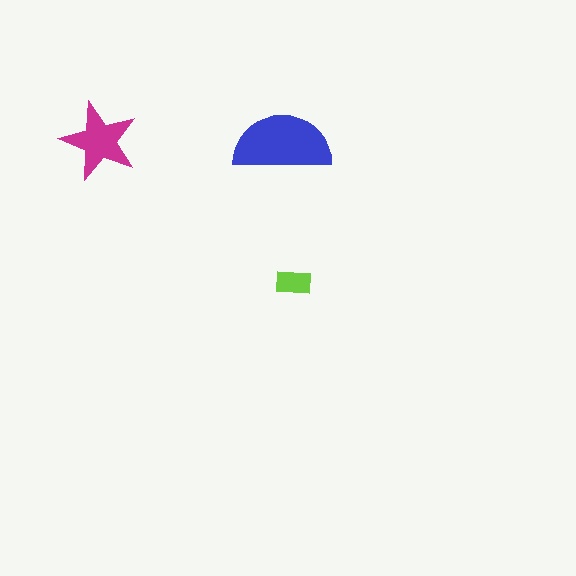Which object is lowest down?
The lime rectangle is bottommost.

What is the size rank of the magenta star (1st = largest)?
2nd.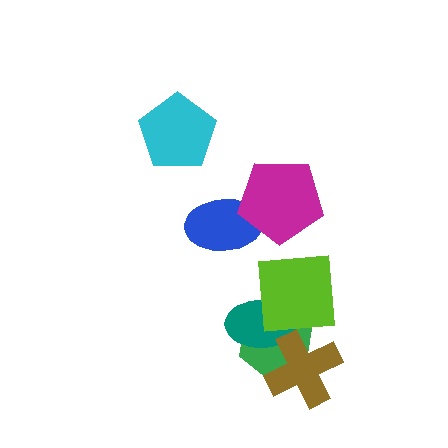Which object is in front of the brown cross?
The lime square is in front of the brown cross.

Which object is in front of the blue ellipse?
The magenta pentagon is in front of the blue ellipse.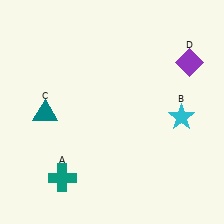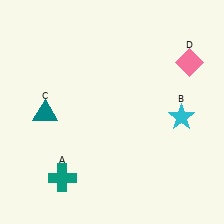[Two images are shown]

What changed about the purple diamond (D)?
In Image 1, D is purple. In Image 2, it changed to pink.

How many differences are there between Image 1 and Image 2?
There is 1 difference between the two images.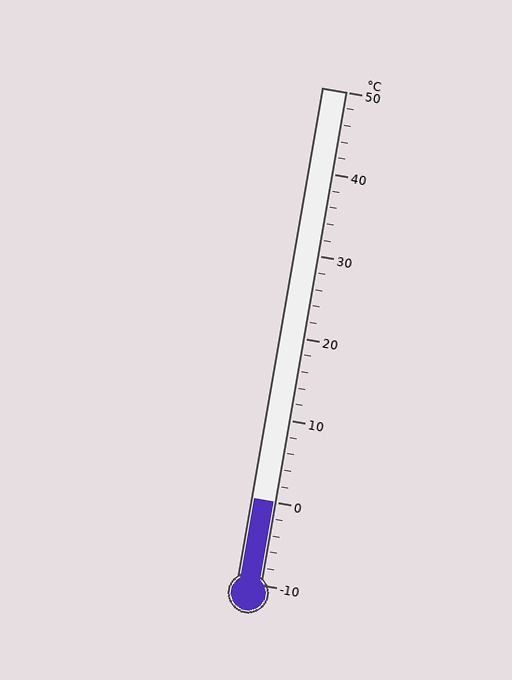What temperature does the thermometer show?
The thermometer shows approximately 0°C.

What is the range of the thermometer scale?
The thermometer scale ranges from -10°C to 50°C.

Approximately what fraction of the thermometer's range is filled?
The thermometer is filled to approximately 15% of its range.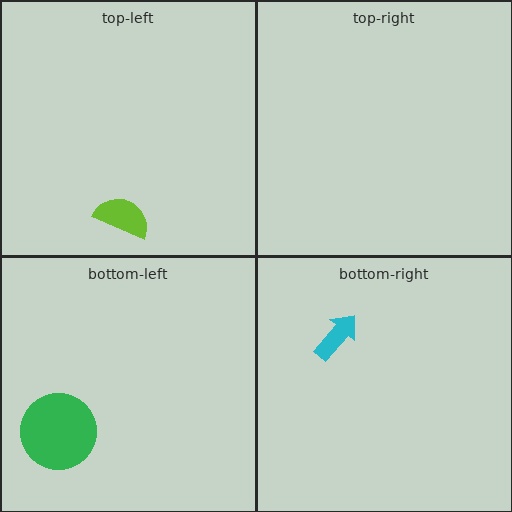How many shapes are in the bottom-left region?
1.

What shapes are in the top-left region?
The lime semicircle.